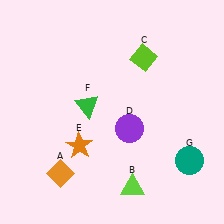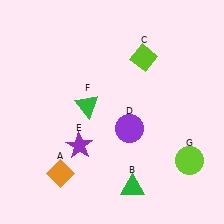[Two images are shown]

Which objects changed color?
B changed from lime to green. E changed from orange to purple. G changed from teal to lime.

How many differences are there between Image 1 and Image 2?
There are 3 differences between the two images.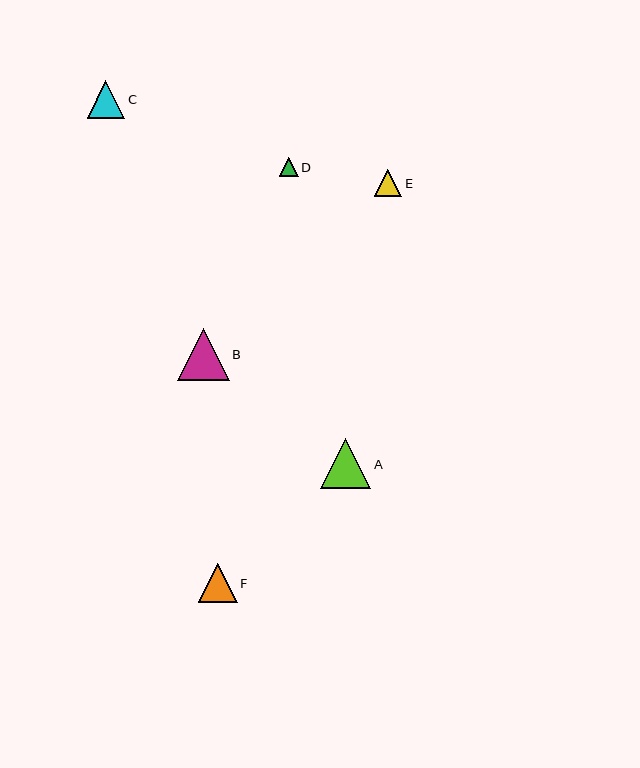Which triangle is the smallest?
Triangle D is the smallest with a size of approximately 19 pixels.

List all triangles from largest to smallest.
From largest to smallest: B, A, F, C, E, D.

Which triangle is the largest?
Triangle B is the largest with a size of approximately 52 pixels.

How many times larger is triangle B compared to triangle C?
Triangle B is approximately 1.4 times the size of triangle C.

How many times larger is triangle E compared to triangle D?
Triangle E is approximately 1.5 times the size of triangle D.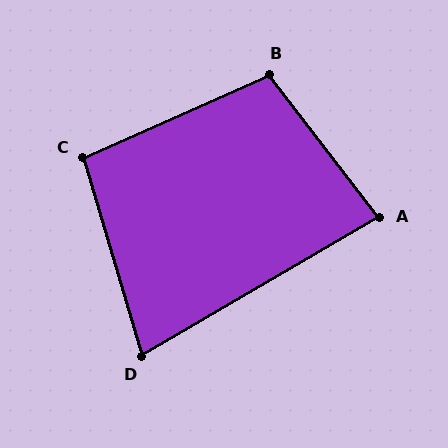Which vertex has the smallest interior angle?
D, at approximately 76 degrees.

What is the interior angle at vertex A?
Approximately 82 degrees (acute).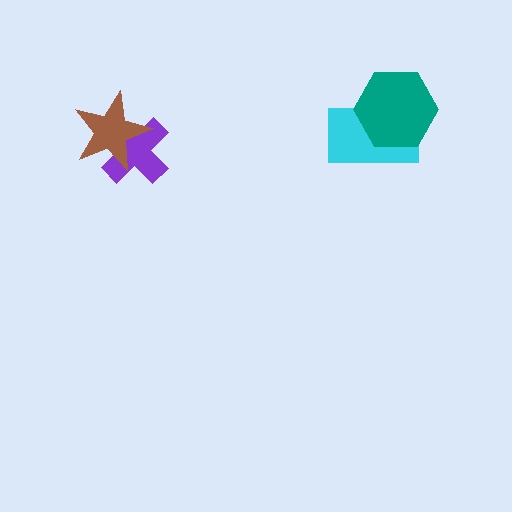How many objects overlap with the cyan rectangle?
1 object overlaps with the cyan rectangle.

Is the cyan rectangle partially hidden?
Yes, it is partially covered by another shape.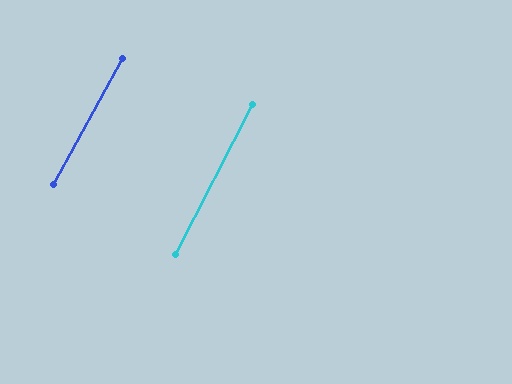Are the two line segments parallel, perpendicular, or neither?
Parallel — their directions differ by only 1.4°.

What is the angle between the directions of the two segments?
Approximately 1 degree.